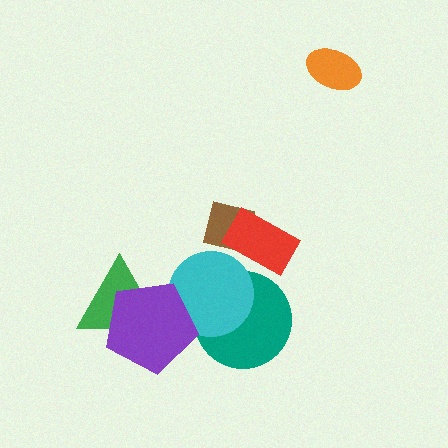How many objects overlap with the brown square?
1 object overlaps with the brown square.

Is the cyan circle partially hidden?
Yes, it is partially covered by another shape.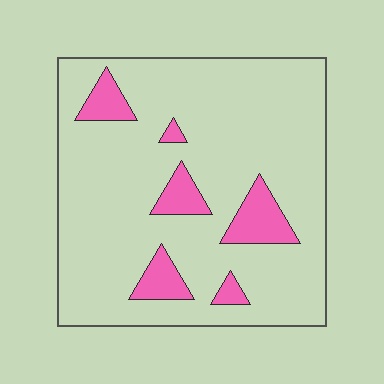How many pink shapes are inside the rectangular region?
6.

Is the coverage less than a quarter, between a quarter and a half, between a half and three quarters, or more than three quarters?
Less than a quarter.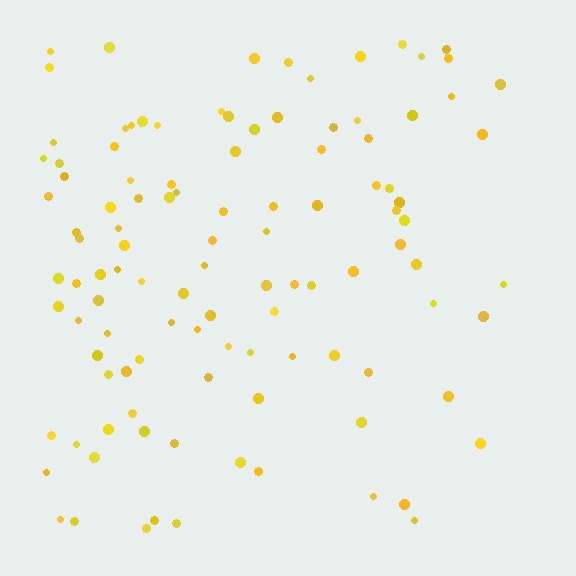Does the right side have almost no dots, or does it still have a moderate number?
Still a moderate number, just noticeably fewer than the left.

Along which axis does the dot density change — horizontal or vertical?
Horizontal.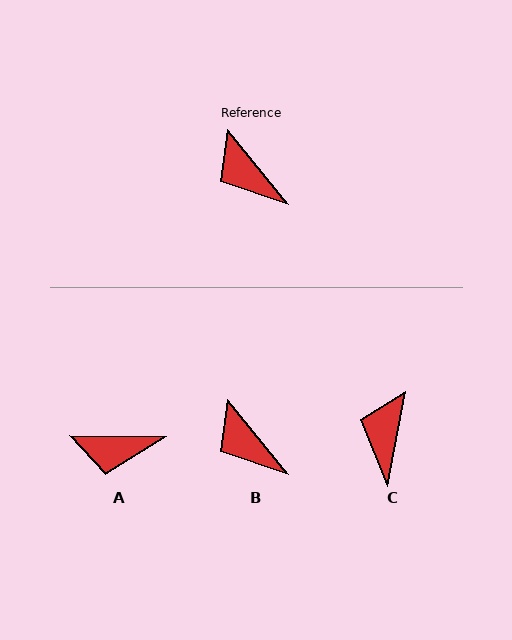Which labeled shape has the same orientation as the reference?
B.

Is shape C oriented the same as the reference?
No, it is off by about 50 degrees.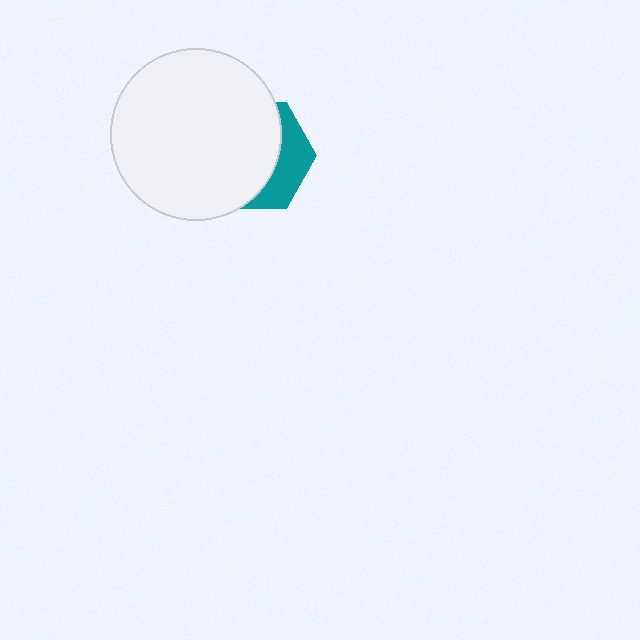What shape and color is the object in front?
The object in front is a white circle.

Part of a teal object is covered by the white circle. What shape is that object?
It is a hexagon.